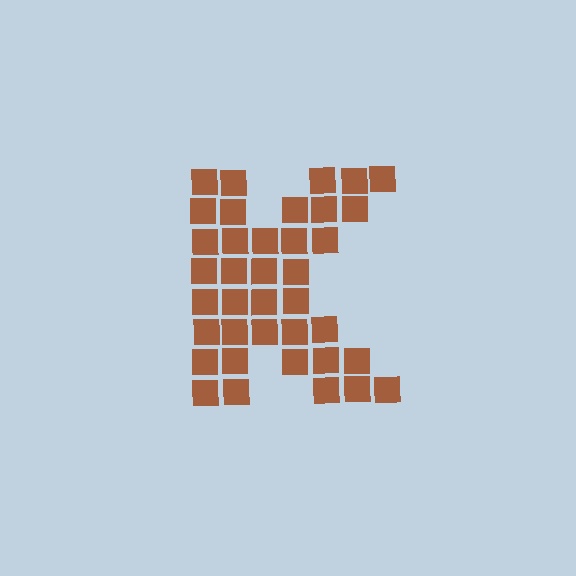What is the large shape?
The large shape is the letter K.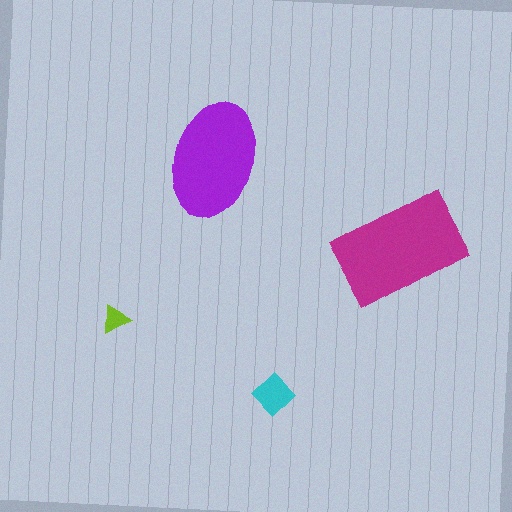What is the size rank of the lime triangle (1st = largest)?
4th.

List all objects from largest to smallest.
The magenta rectangle, the purple ellipse, the cyan diamond, the lime triangle.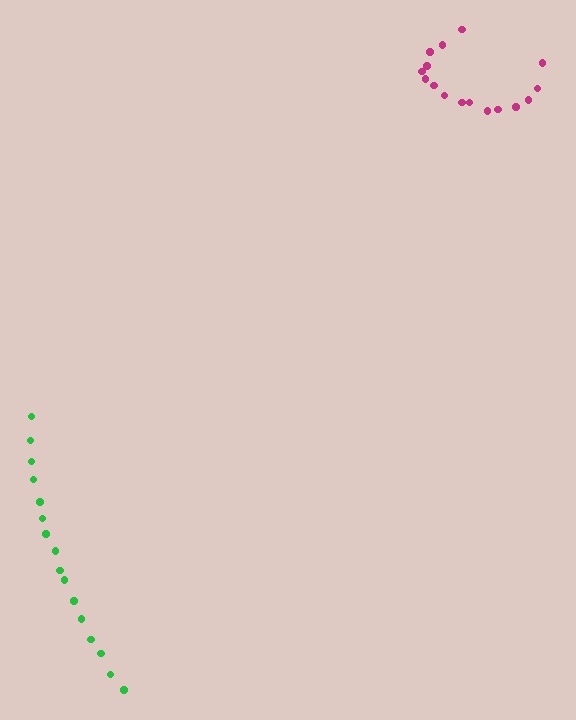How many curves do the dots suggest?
There are 2 distinct paths.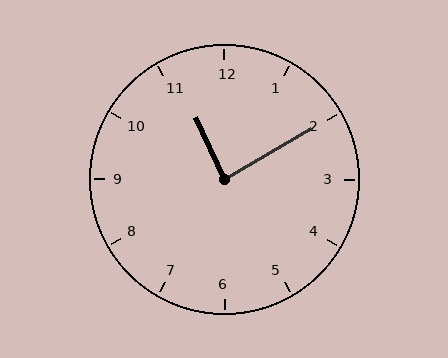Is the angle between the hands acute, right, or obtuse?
It is right.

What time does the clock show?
11:10.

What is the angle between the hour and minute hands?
Approximately 85 degrees.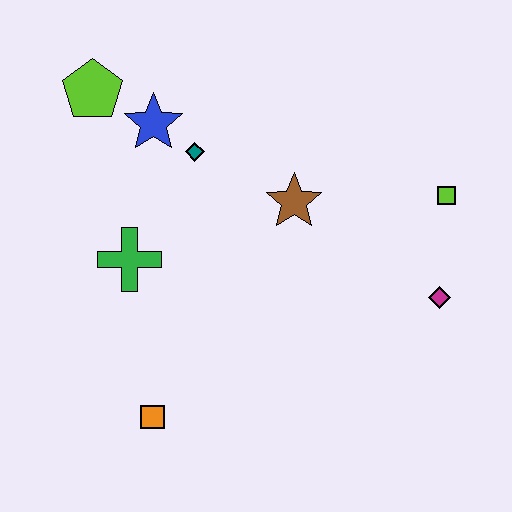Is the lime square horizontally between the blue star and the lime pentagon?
No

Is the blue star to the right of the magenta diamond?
No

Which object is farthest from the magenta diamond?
The lime pentagon is farthest from the magenta diamond.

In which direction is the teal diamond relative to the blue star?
The teal diamond is to the right of the blue star.